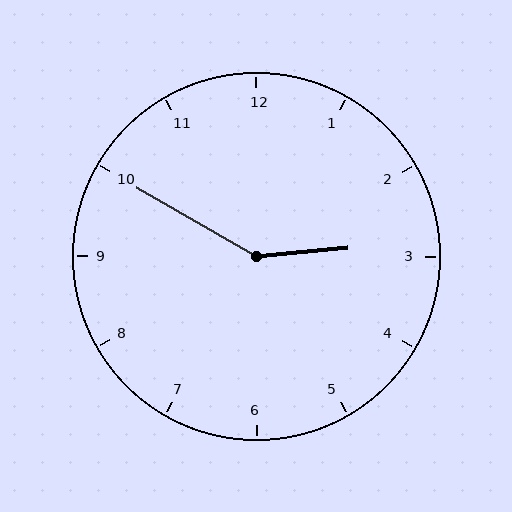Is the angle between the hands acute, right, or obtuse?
It is obtuse.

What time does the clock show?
2:50.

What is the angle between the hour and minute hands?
Approximately 145 degrees.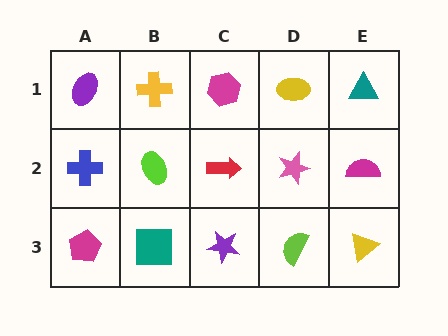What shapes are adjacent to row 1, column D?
A pink star (row 2, column D), a magenta hexagon (row 1, column C), a teal triangle (row 1, column E).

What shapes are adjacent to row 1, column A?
A blue cross (row 2, column A), a yellow cross (row 1, column B).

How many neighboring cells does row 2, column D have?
4.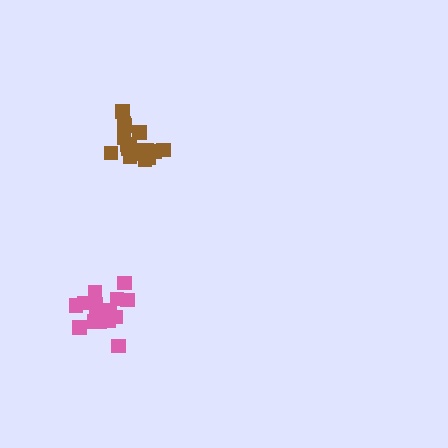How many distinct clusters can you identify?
There are 2 distinct clusters.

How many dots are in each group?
Group 1: 18 dots, Group 2: 18 dots (36 total).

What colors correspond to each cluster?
The clusters are colored: brown, pink.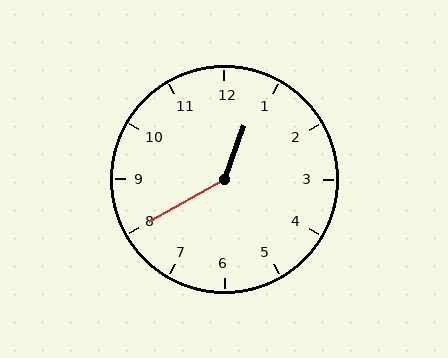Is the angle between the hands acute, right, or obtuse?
It is obtuse.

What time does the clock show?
12:40.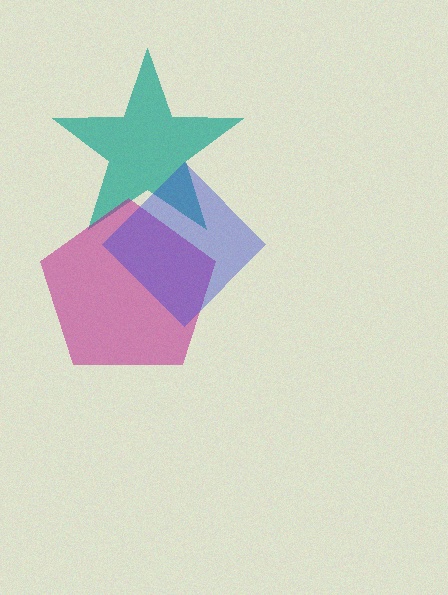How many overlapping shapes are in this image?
There are 3 overlapping shapes in the image.